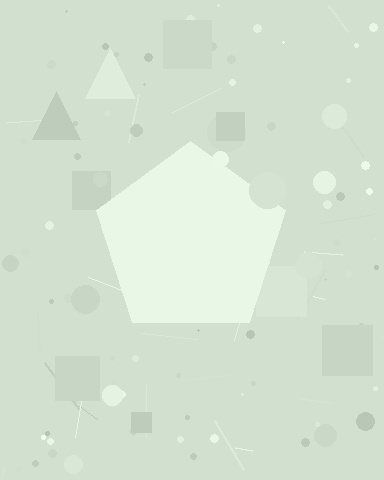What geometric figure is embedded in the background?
A pentagon is embedded in the background.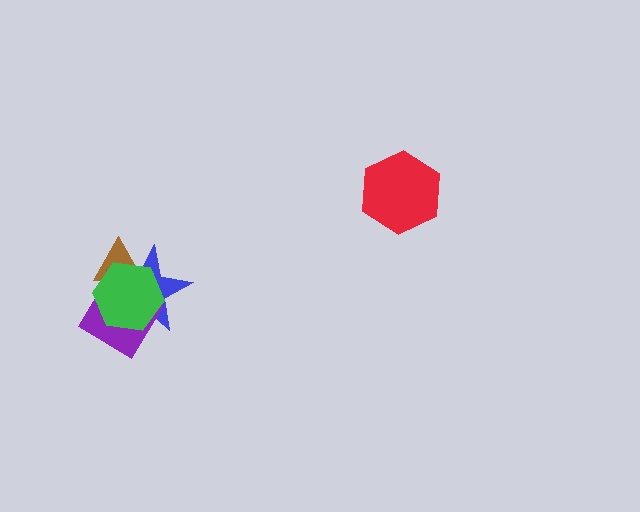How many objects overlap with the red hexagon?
0 objects overlap with the red hexagon.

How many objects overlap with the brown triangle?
3 objects overlap with the brown triangle.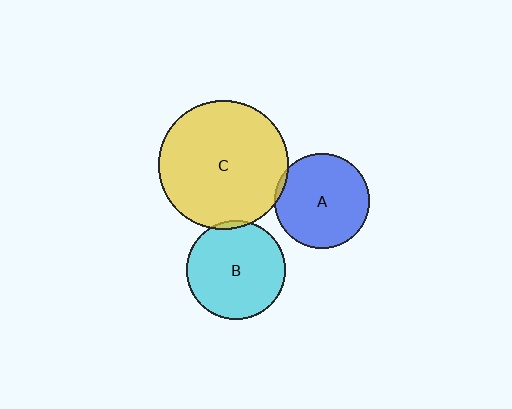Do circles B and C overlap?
Yes.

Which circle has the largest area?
Circle C (yellow).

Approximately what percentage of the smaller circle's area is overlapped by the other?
Approximately 5%.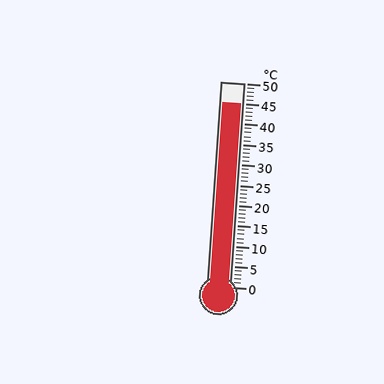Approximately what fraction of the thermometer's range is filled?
The thermometer is filled to approximately 90% of its range.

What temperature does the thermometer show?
The thermometer shows approximately 45°C.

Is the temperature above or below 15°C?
The temperature is above 15°C.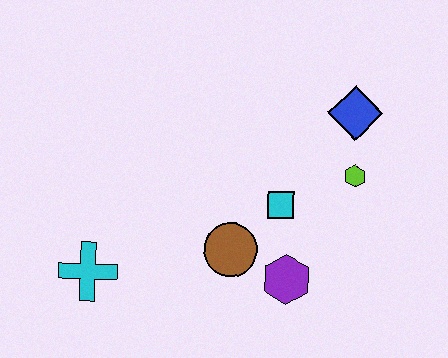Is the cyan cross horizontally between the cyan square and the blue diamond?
No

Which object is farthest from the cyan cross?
The blue diamond is farthest from the cyan cross.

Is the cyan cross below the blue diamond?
Yes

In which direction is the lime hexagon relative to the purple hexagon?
The lime hexagon is above the purple hexagon.